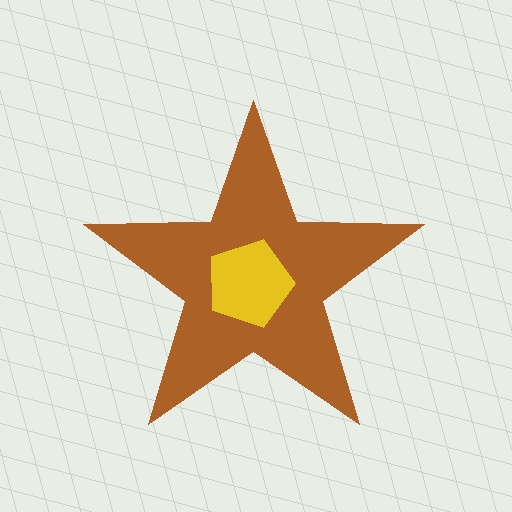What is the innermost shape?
The yellow pentagon.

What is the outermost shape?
The brown star.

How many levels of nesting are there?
2.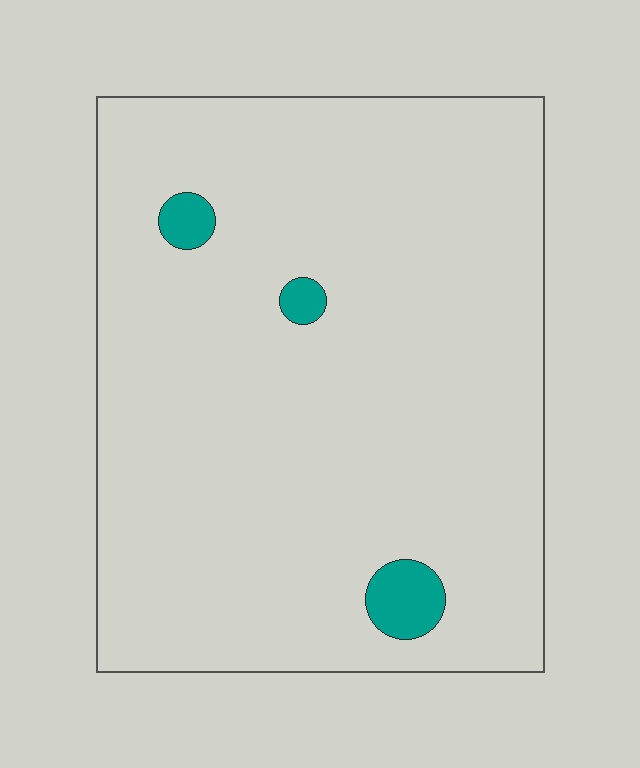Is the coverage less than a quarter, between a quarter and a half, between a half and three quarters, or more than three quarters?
Less than a quarter.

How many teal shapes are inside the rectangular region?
3.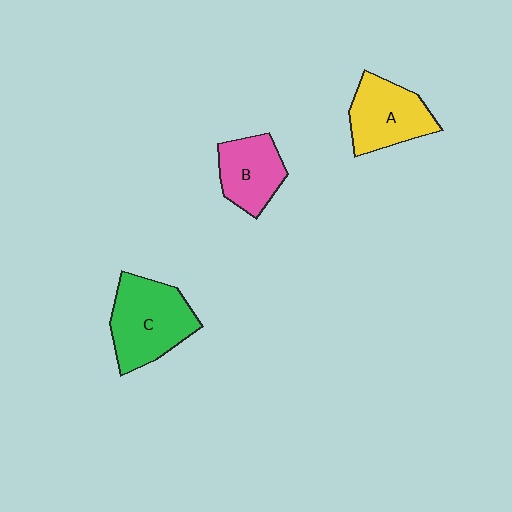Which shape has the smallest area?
Shape B (pink).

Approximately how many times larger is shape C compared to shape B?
Approximately 1.5 times.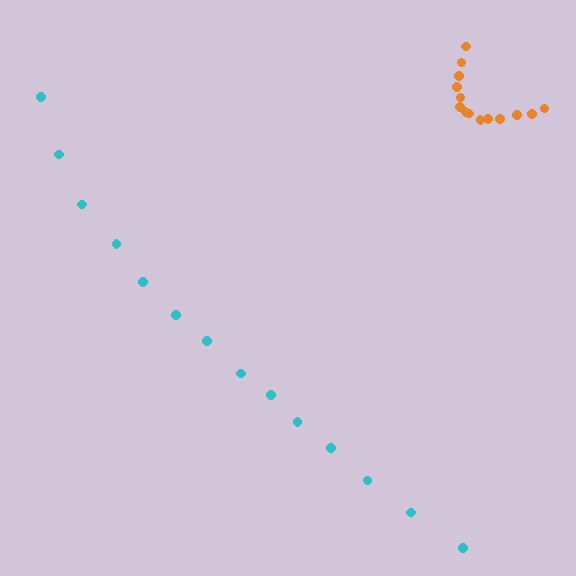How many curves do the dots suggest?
There are 2 distinct paths.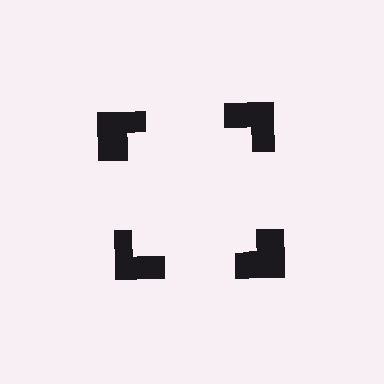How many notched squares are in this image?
There are 4 — one at each vertex of the illusory square.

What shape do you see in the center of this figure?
An illusory square — its edges are inferred from the aligned wedge cuts in the notched squares, not physically drawn.